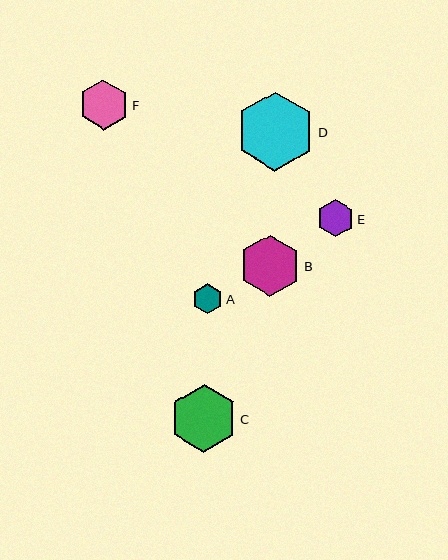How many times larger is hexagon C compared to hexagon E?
Hexagon C is approximately 1.8 times the size of hexagon E.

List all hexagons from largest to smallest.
From largest to smallest: D, C, B, F, E, A.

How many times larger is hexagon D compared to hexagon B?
Hexagon D is approximately 1.3 times the size of hexagon B.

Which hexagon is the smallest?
Hexagon A is the smallest with a size of approximately 30 pixels.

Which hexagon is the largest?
Hexagon D is the largest with a size of approximately 79 pixels.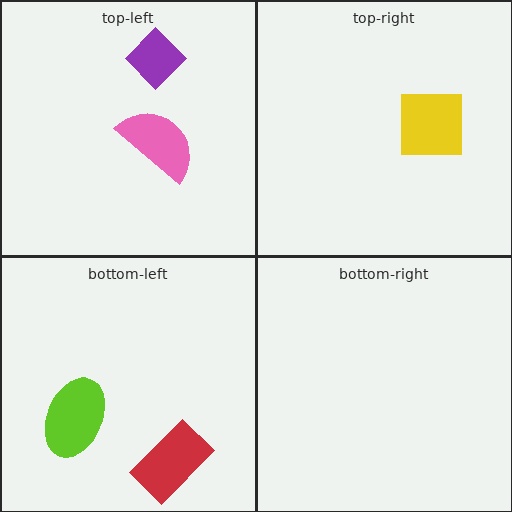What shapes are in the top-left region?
The purple diamond, the pink semicircle.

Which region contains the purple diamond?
The top-left region.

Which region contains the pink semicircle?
The top-left region.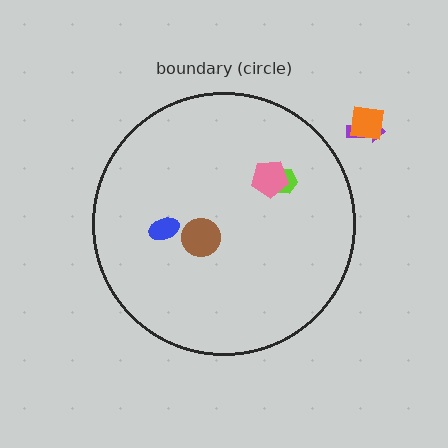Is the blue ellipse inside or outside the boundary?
Inside.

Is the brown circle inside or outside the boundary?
Inside.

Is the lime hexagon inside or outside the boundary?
Inside.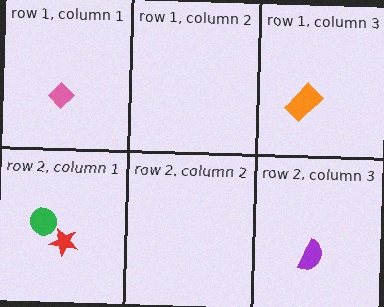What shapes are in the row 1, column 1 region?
The pink diamond.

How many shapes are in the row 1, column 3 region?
1.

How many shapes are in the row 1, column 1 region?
1.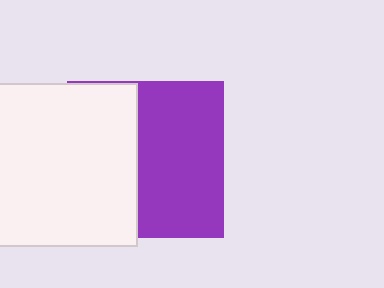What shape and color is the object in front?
The object in front is a white rectangle.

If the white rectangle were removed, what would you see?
You would see the complete purple square.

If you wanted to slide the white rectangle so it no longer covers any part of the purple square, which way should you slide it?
Slide it left — that is the most direct way to separate the two shapes.